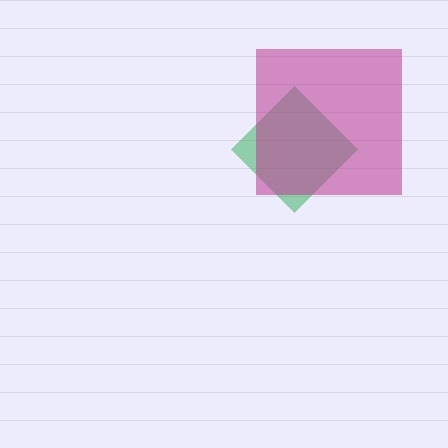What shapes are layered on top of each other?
The layered shapes are: a green diamond, a magenta square.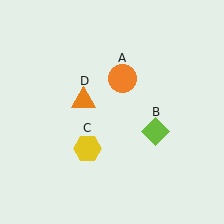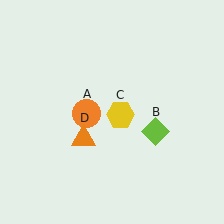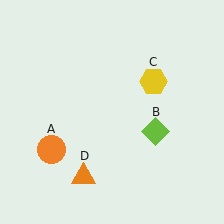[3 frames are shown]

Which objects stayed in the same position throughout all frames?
Lime diamond (object B) remained stationary.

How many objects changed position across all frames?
3 objects changed position: orange circle (object A), yellow hexagon (object C), orange triangle (object D).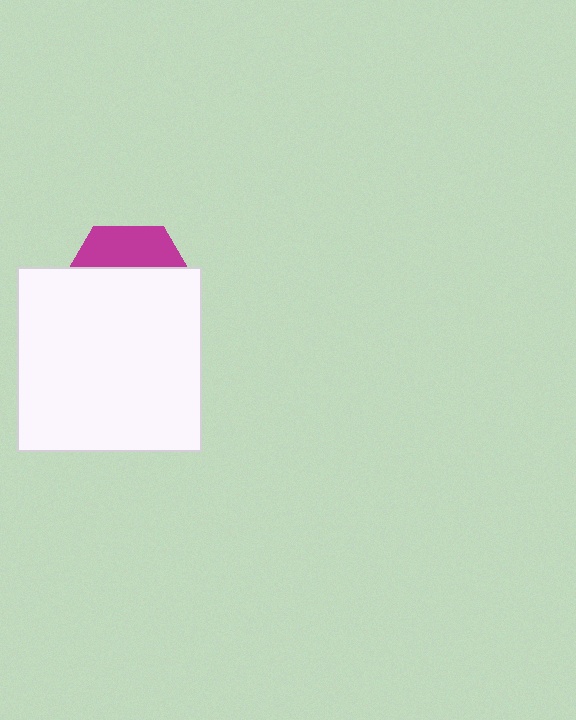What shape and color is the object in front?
The object in front is a white square.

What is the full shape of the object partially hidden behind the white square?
The partially hidden object is a magenta hexagon.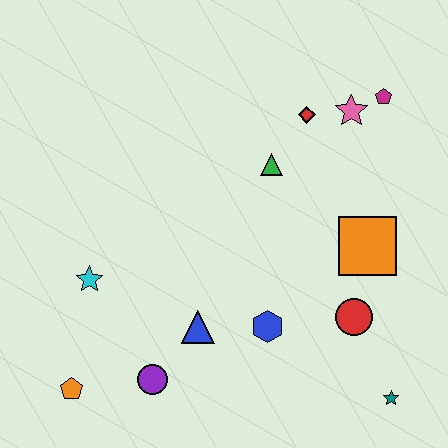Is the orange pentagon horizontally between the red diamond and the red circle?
No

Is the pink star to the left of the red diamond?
No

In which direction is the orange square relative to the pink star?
The orange square is below the pink star.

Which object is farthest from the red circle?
The orange pentagon is farthest from the red circle.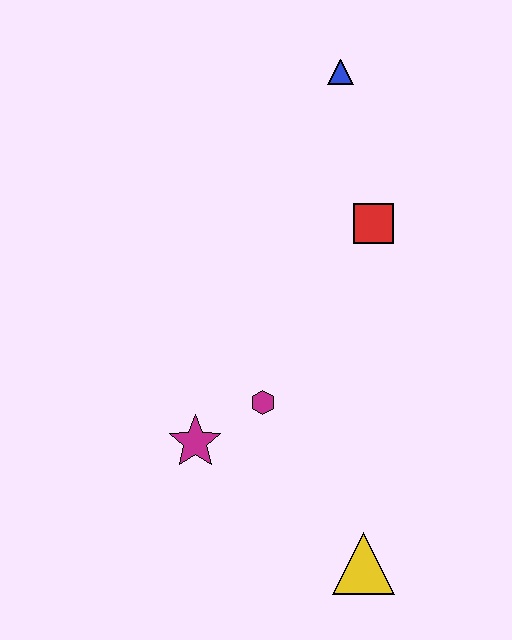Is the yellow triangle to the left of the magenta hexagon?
No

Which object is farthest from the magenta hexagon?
The blue triangle is farthest from the magenta hexagon.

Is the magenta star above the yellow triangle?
Yes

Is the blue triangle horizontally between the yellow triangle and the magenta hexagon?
Yes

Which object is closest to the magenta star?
The magenta hexagon is closest to the magenta star.